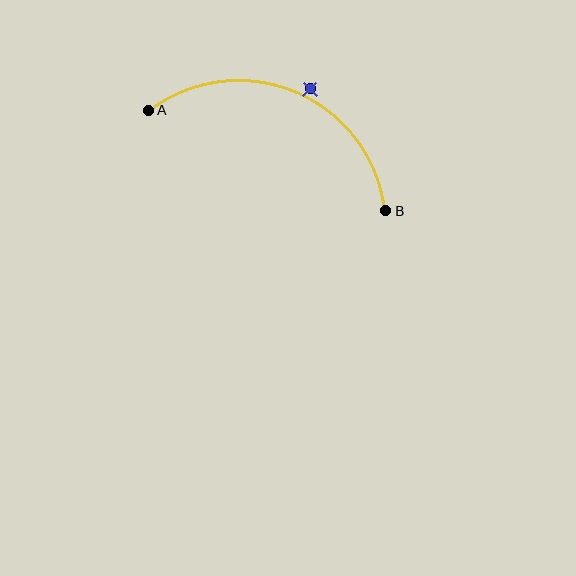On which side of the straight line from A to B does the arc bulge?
The arc bulges above the straight line connecting A and B.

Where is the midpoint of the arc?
The arc midpoint is the point on the curve farthest from the straight line joining A and B. It sits above that line.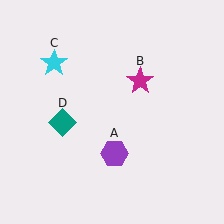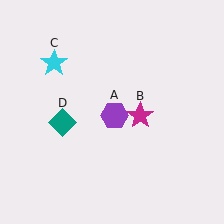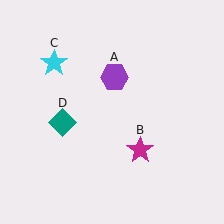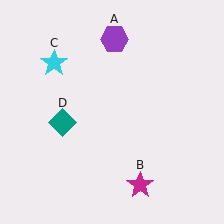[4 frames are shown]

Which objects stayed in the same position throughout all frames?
Cyan star (object C) and teal diamond (object D) remained stationary.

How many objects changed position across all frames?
2 objects changed position: purple hexagon (object A), magenta star (object B).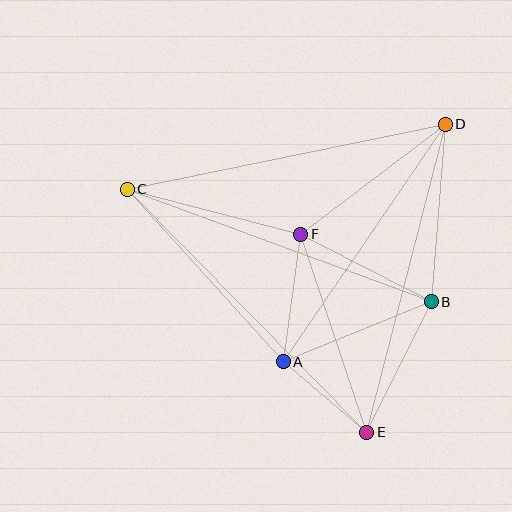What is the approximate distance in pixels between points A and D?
The distance between A and D is approximately 287 pixels.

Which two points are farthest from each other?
Points C and E are farthest from each other.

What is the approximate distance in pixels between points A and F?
The distance between A and F is approximately 129 pixels.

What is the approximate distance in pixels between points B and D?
The distance between B and D is approximately 178 pixels.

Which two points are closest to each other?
Points A and E are closest to each other.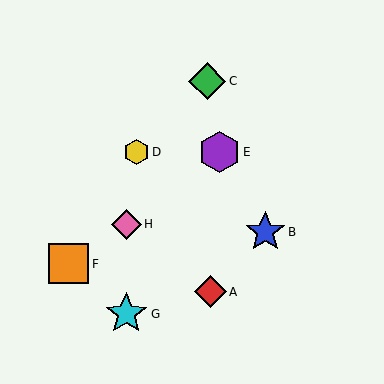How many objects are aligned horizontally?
2 objects (D, E) are aligned horizontally.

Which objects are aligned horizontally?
Objects D, E are aligned horizontally.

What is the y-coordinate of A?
Object A is at y≈292.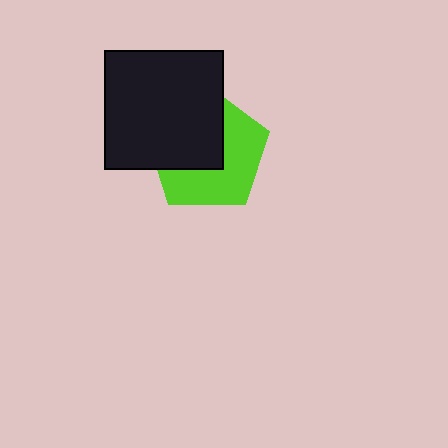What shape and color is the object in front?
The object in front is a black rectangle.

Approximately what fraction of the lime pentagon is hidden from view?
Roughly 47% of the lime pentagon is hidden behind the black rectangle.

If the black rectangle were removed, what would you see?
You would see the complete lime pentagon.